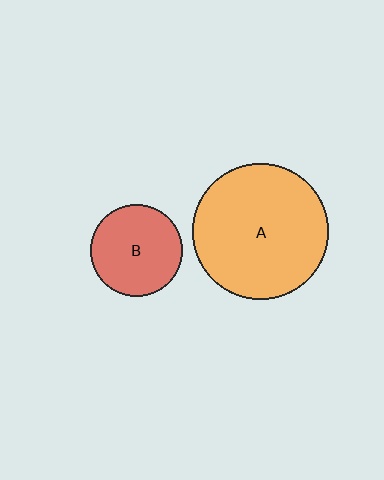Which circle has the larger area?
Circle A (orange).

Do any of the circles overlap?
No, none of the circles overlap.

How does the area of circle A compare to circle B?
Approximately 2.2 times.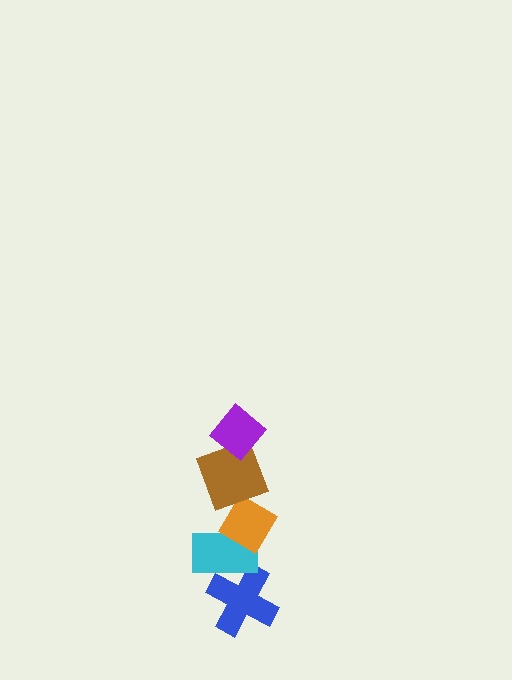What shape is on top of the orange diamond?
The brown square is on top of the orange diamond.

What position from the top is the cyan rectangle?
The cyan rectangle is 4th from the top.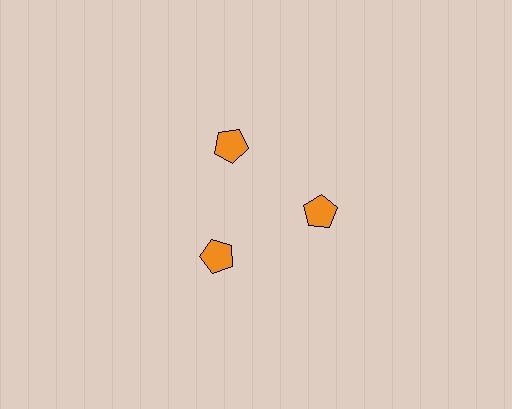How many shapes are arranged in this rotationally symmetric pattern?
There are 3 shapes, arranged in 3 groups of 1.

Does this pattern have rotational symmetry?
Yes, this pattern has 3-fold rotational symmetry. It looks the same after rotating 120 degrees around the center.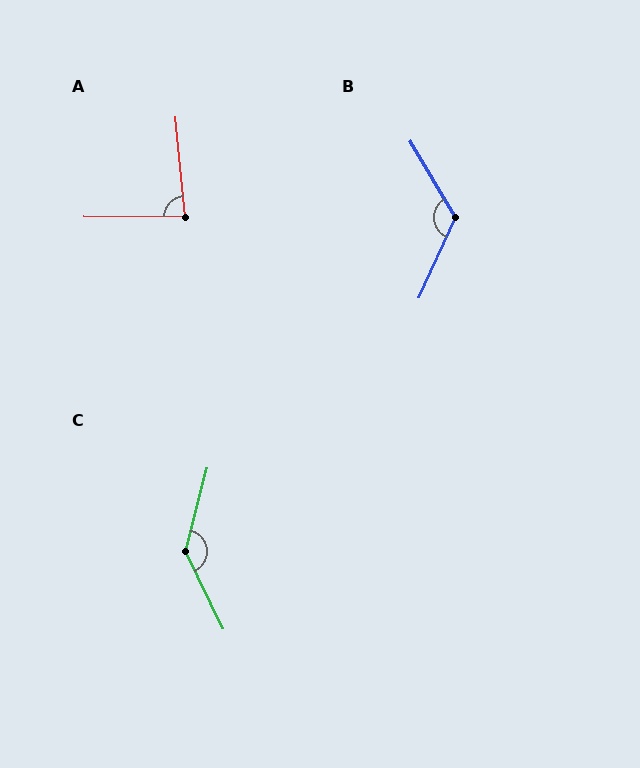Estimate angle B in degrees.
Approximately 125 degrees.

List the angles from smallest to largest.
A (84°), B (125°), C (140°).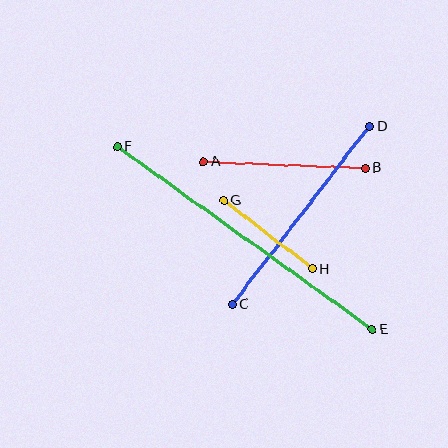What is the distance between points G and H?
The distance is approximately 112 pixels.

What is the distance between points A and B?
The distance is approximately 162 pixels.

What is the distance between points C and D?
The distance is approximately 225 pixels.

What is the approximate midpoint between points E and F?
The midpoint is at approximately (245, 238) pixels.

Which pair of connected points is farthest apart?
Points E and F are farthest apart.